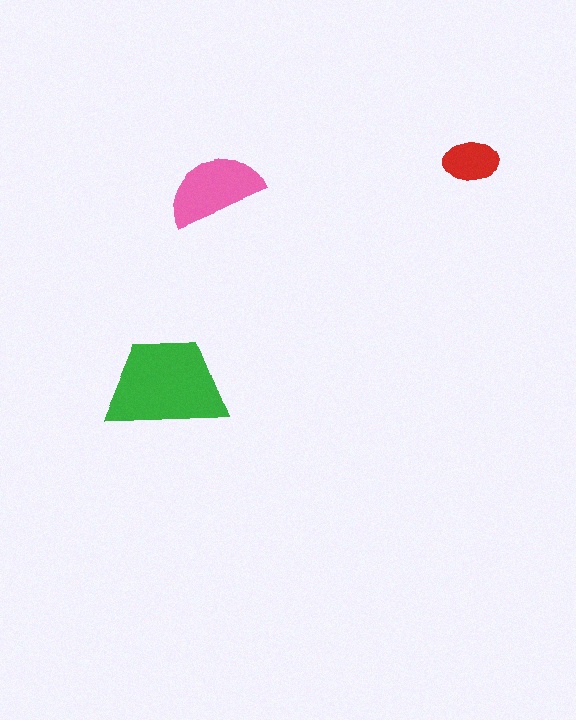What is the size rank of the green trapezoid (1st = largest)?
1st.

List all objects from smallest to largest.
The red ellipse, the pink semicircle, the green trapezoid.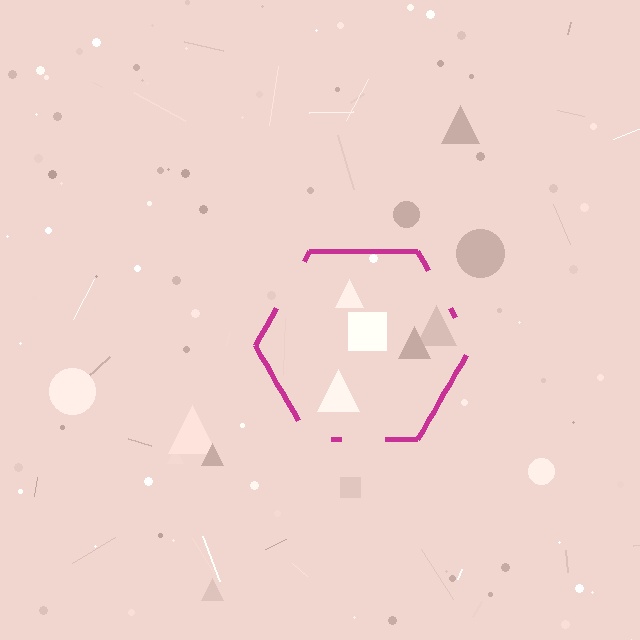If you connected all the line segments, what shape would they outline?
They would outline a hexagon.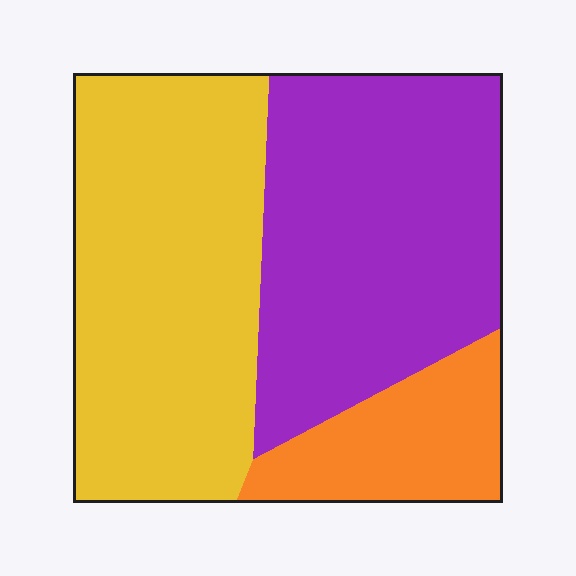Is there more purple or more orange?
Purple.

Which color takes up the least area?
Orange, at roughly 15%.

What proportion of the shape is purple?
Purple takes up about two fifths (2/5) of the shape.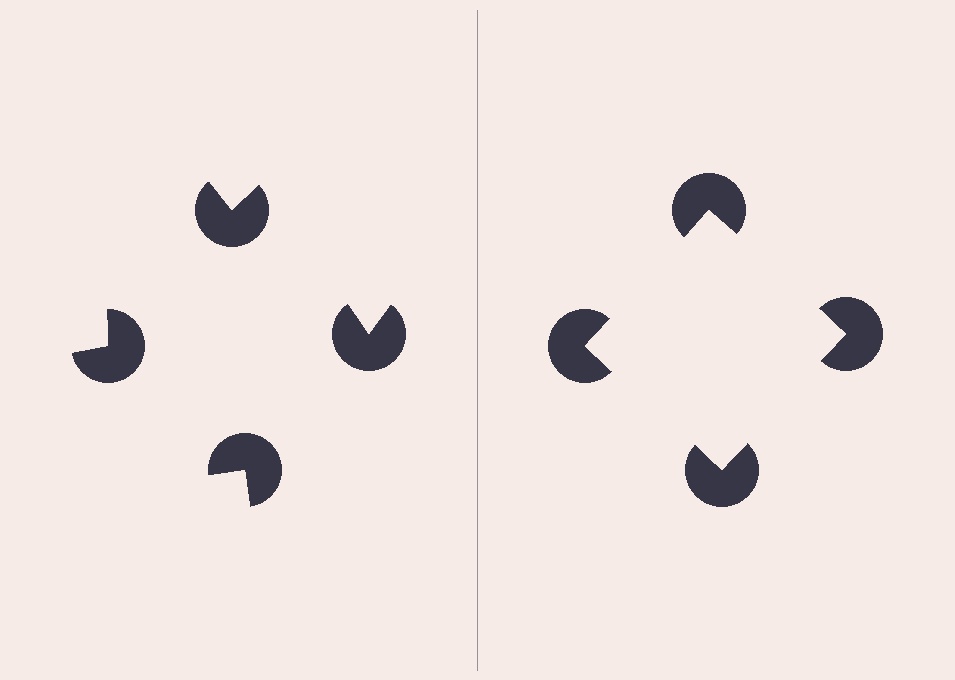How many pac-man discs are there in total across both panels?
8 — 4 on each side.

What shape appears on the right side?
An illusory square.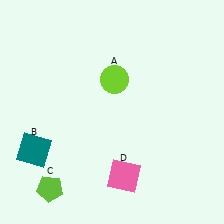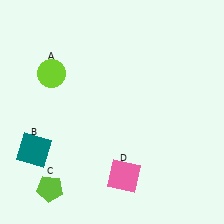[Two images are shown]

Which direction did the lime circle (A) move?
The lime circle (A) moved left.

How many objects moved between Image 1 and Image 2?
1 object moved between the two images.